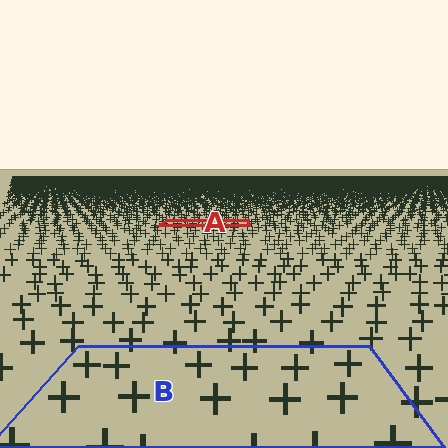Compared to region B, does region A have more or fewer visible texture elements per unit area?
Region A has more texture elements per unit area — they are packed more densely because it is farther away.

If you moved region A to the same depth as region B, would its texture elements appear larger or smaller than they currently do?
They would appear larger. At a closer depth, the same texture elements are projected at a bigger on-screen size.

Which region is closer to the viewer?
Region B is closer. The texture elements there are larger and more spread out.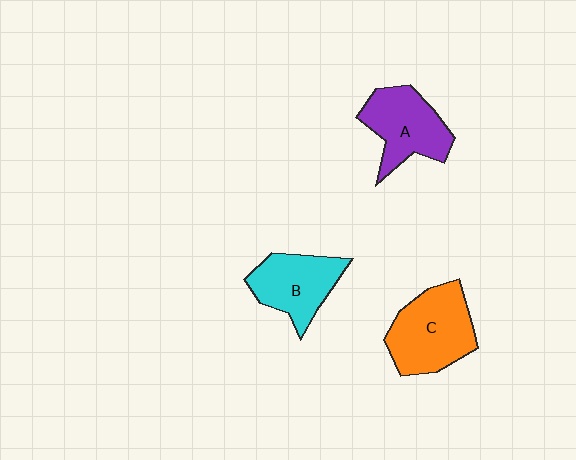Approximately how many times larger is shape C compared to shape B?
Approximately 1.2 times.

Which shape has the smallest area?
Shape B (cyan).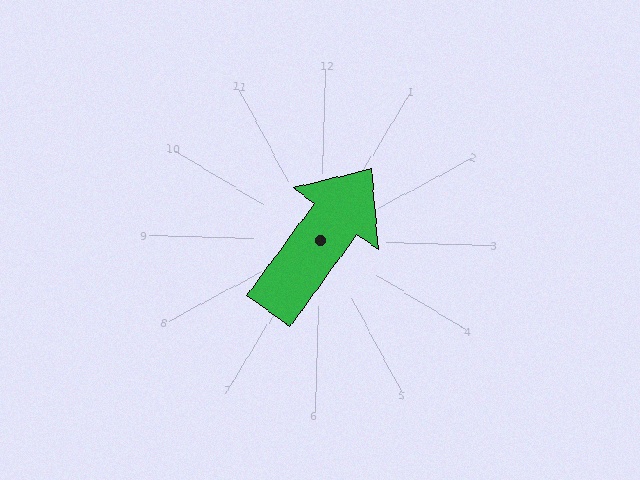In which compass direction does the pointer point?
Northeast.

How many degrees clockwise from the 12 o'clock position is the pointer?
Approximately 34 degrees.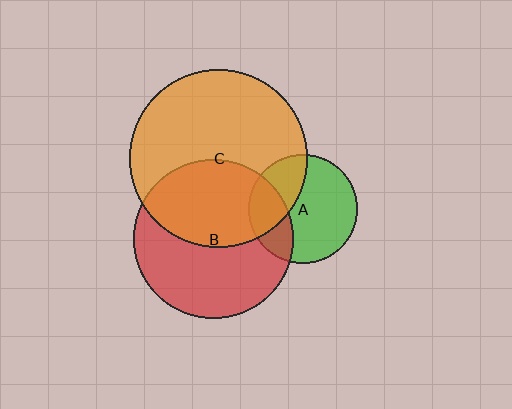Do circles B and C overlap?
Yes.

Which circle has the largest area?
Circle C (orange).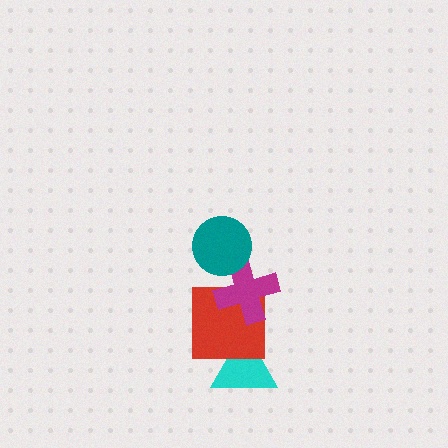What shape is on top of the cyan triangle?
The red square is on top of the cyan triangle.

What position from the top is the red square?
The red square is 3rd from the top.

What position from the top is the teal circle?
The teal circle is 1st from the top.